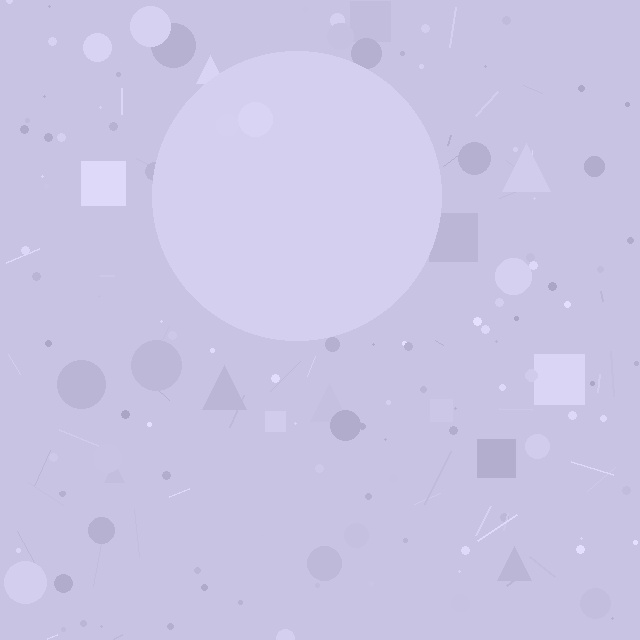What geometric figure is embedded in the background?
A circle is embedded in the background.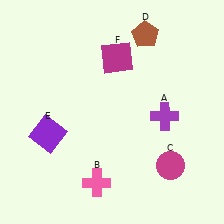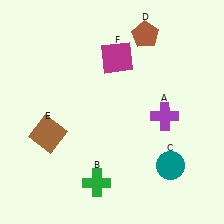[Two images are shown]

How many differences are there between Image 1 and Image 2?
There are 3 differences between the two images.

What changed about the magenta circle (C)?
In Image 1, C is magenta. In Image 2, it changed to teal.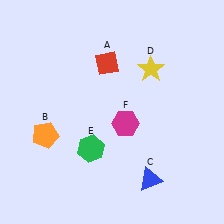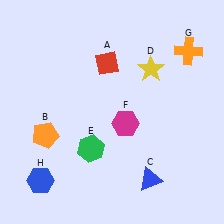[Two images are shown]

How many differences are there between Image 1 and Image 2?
There are 2 differences between the two images.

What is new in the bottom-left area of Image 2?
A blue hexagon (H) was added in the bottom-left area of Image 2.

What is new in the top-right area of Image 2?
An orange cross (G) was added in the top-right area of Image 2.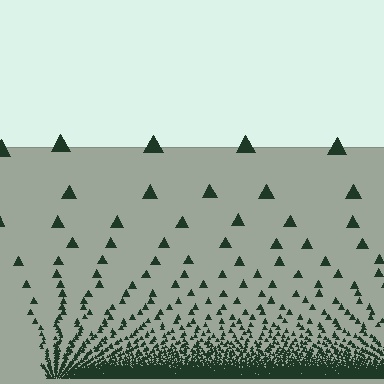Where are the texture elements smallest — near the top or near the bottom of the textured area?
Near the bottom.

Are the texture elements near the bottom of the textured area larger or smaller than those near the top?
Smaller. The gradient is inverted — elements near the bottom are smaller and denser.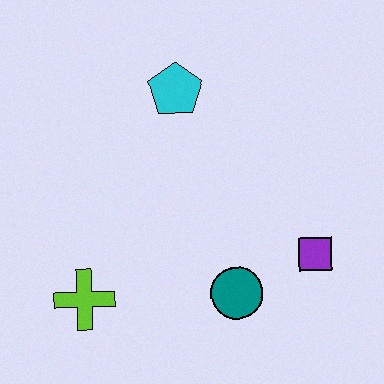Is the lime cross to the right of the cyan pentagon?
No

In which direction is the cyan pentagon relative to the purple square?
The cyan pentagon is above the purple square.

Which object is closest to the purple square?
The teal circle is closest to the purple square.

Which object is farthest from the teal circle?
The cyan pentagon is farthest from the teal circle.